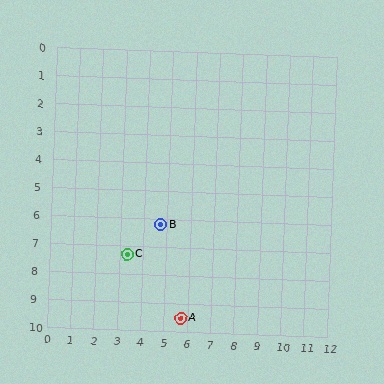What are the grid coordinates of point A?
Point A is at approximately (5.7, 9.5).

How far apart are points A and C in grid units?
Points A and C are about 3.3 grid units apart.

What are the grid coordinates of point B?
Point B is at approximately (4.7, 6.2).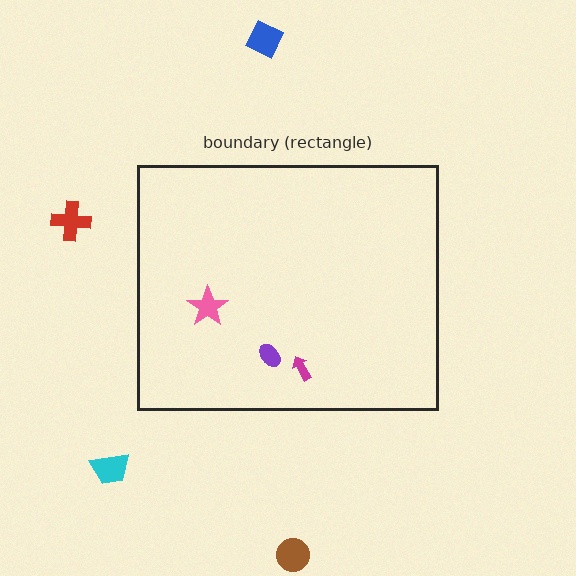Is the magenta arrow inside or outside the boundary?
Inside.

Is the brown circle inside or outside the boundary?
Outside.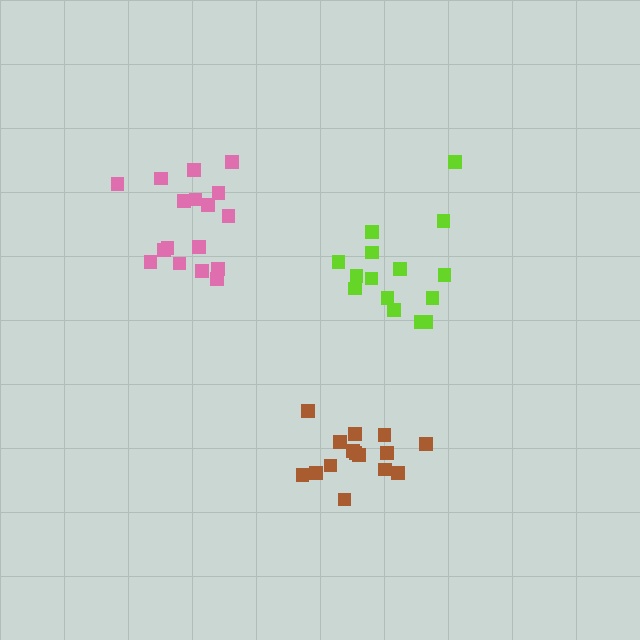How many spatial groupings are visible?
There are 3 spatial groupings.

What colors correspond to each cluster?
The clusters are colored: brown, lime, pink.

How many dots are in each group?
Group 1: 15 dots, Group 2: 15 dots, Group 3: 17 dots (47 total).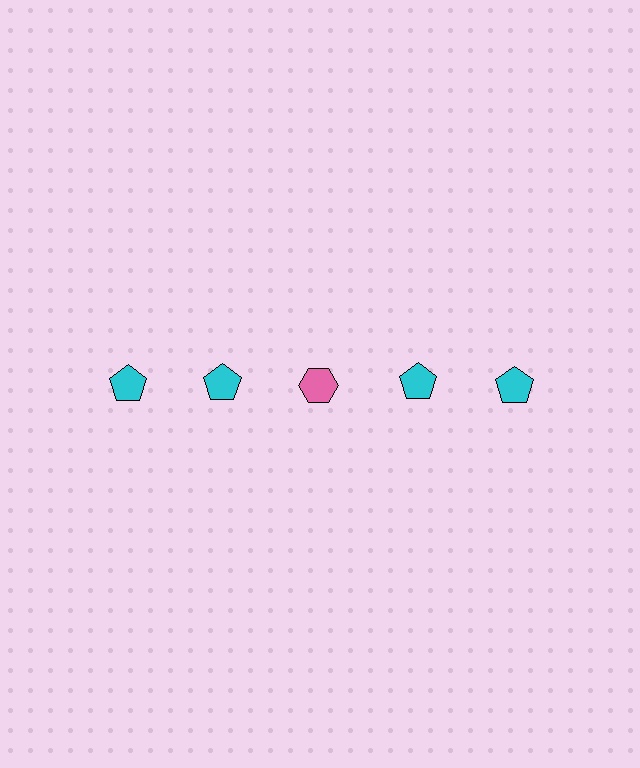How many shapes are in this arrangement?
There are 5 shapes arranged in a grid pattern.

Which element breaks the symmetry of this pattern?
The pink hexagon in the top row, center column breaks the symmetry. All other shapes are cyan pentagons.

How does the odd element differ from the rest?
It differs in both color (pink instead of cyan) and shape (hexagon instead of pentagon).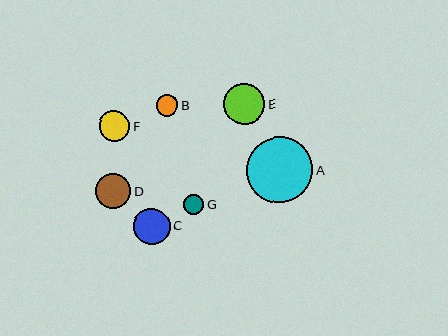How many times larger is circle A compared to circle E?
Circle A is approximately 1.6 times the size of circle E.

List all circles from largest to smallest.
From largest to smallest: A, E, C, D, F, B, G.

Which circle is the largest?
Circle A is the largest with a size of approximately 66 pixels.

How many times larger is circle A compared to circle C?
Circle A is approximately 1.8 times the size of circle C.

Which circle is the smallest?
Circle G is the smallest with a size of approximately 20 pixels.